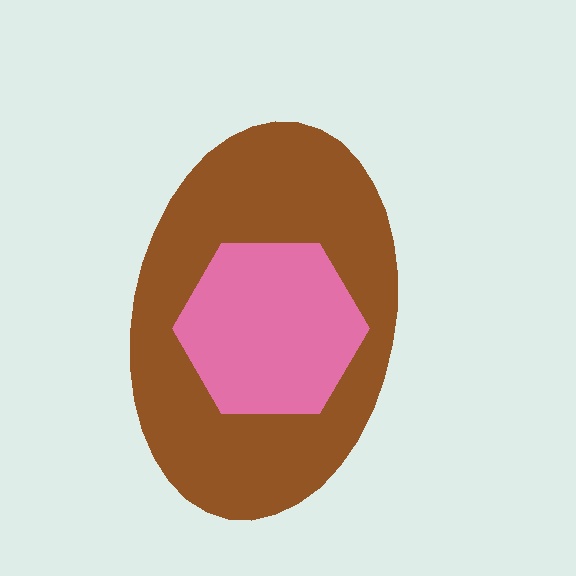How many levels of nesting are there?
2.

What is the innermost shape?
The pink hexagon.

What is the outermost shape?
The brown ellipse.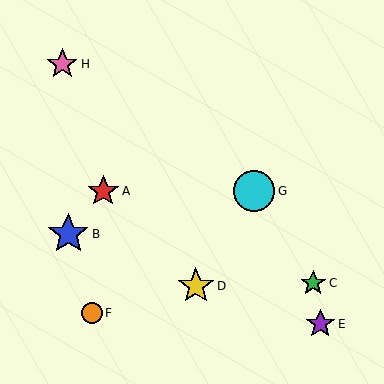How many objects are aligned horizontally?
2 objects (A, G) are aligned horizontally.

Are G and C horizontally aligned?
No, G is at y≈191 and C is at y≈283.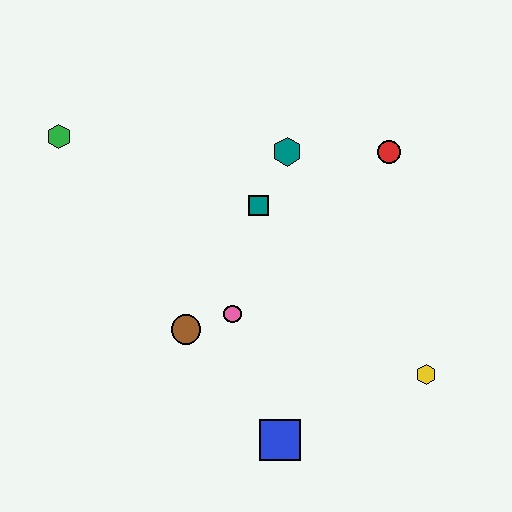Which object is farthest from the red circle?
The green hexagon is farthest from the red circle.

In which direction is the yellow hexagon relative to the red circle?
The yellow hexagon is below the red circle.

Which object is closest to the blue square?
The pink circle is closest to the blue square.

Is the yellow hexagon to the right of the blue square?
Yes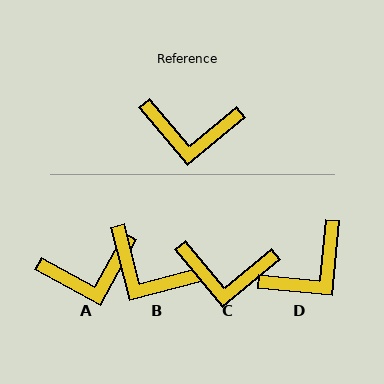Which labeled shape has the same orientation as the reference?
C.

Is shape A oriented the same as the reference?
No, it is off by about 22 degrees.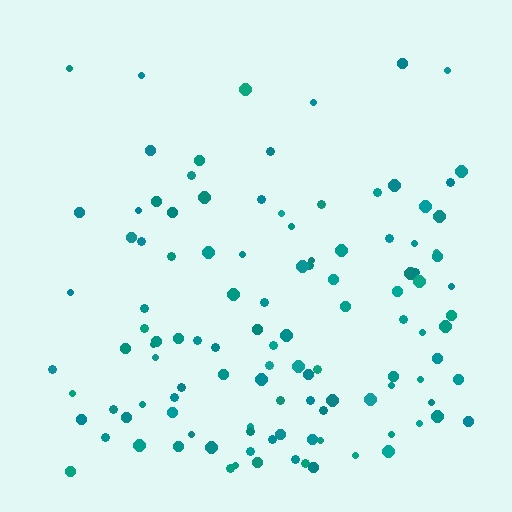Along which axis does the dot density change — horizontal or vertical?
Vertical.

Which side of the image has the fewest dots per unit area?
The top.